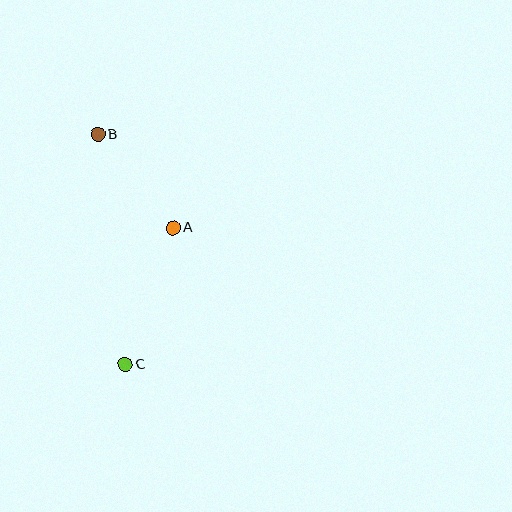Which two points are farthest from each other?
Points B and C are farthest from each other.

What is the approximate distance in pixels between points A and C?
The distance between A and C is approximately 145 pixels.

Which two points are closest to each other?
Points A and B are closest to each other.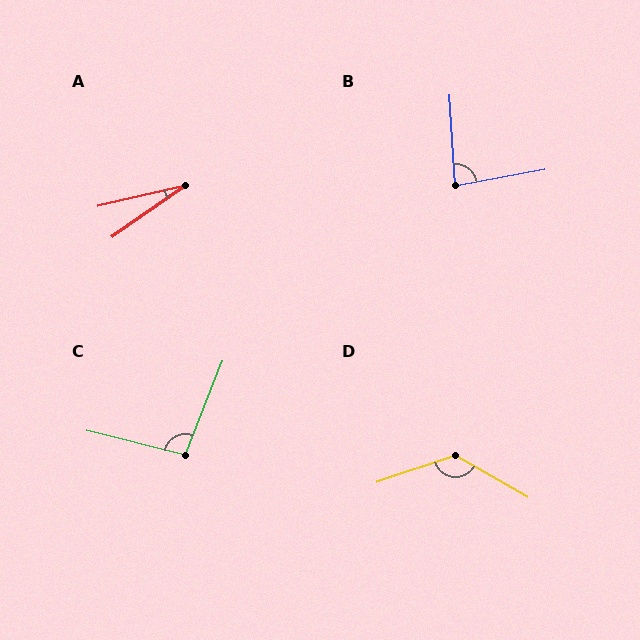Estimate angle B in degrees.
Approximately 83 degrees.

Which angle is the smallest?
A, at approximately 22 degrees.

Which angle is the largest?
D, at approximately 132 degrees.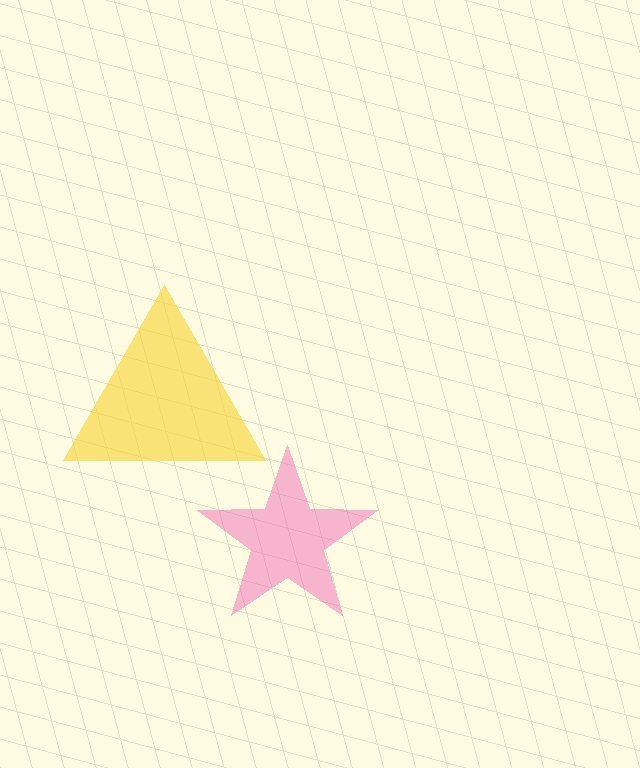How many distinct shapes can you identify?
There are 2 distinct shapes: a pink star, a yellow triangle.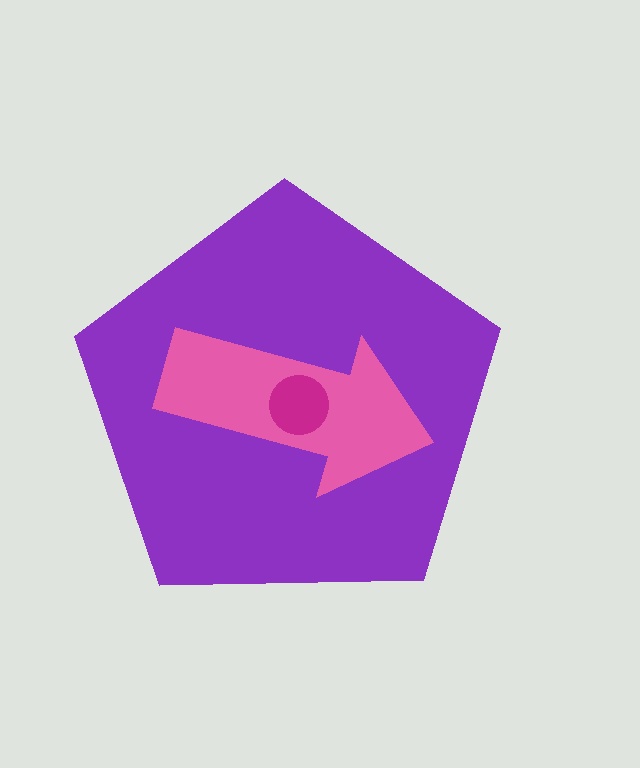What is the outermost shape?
The purple pentagon.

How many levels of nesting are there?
3.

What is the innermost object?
The magenta circle.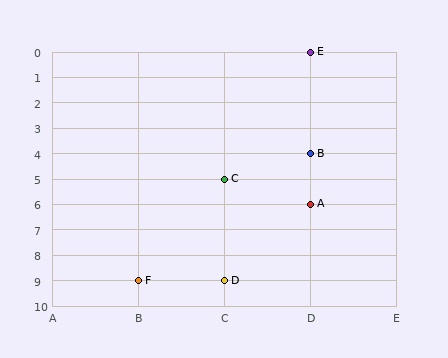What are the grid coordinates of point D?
Point D is at grid coordinates (C, 9).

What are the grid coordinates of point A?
Point A is at grid coordinates (D, 6).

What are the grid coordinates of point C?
Point C is at grid coordinates (C, 5).